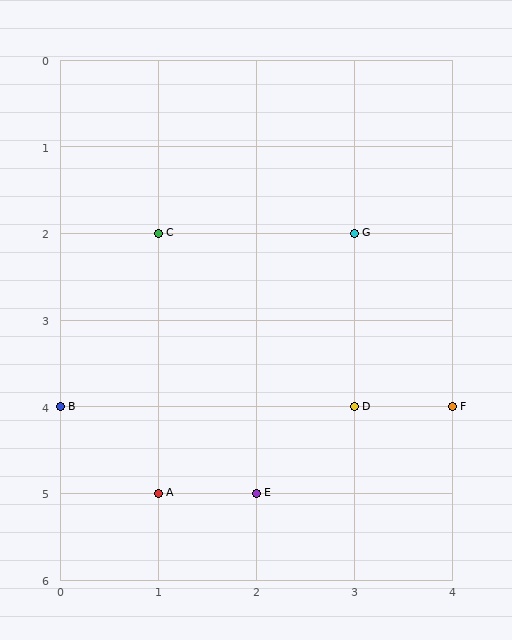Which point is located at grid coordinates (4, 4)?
Point F is at (4, 4).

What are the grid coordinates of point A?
Point A is at grid coordinates (1, 5).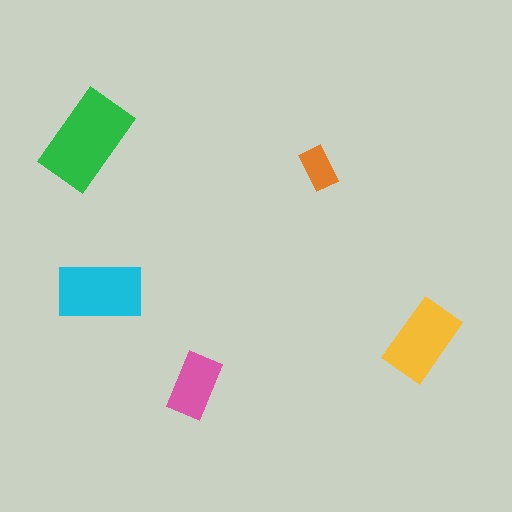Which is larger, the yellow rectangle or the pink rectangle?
The yellow one.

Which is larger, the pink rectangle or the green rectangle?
The green one.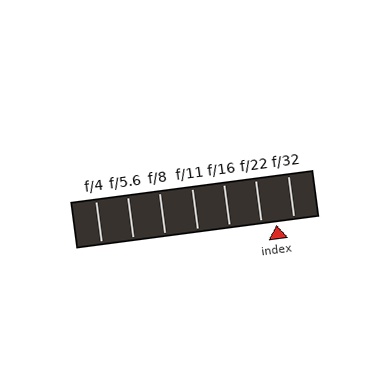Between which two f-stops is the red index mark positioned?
The index mark is between f/22 and f/32.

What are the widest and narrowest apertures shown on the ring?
The widest aperture shown is f/4 and the narrowest is f/32.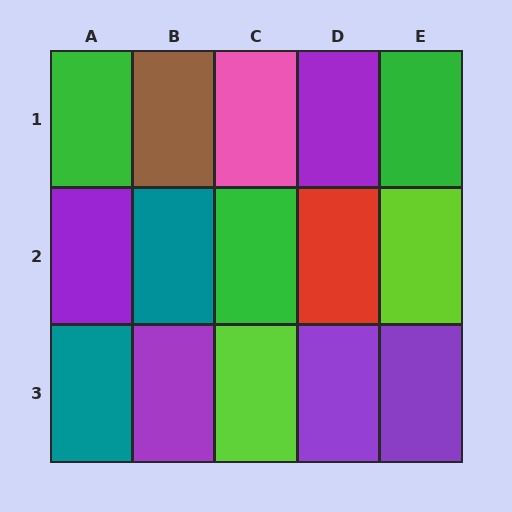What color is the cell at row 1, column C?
Pink.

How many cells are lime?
2 cells are lime.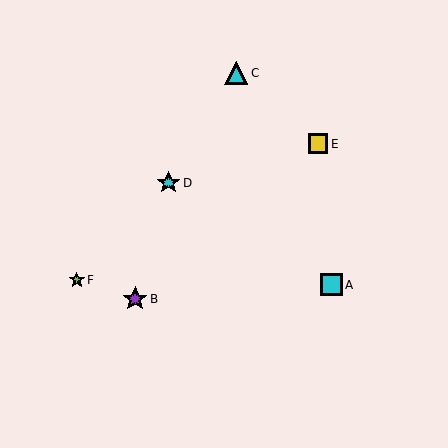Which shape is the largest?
The purple star (labeled B) is the largest.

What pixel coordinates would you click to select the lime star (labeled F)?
Click at (77, 280) to select the lime star F.